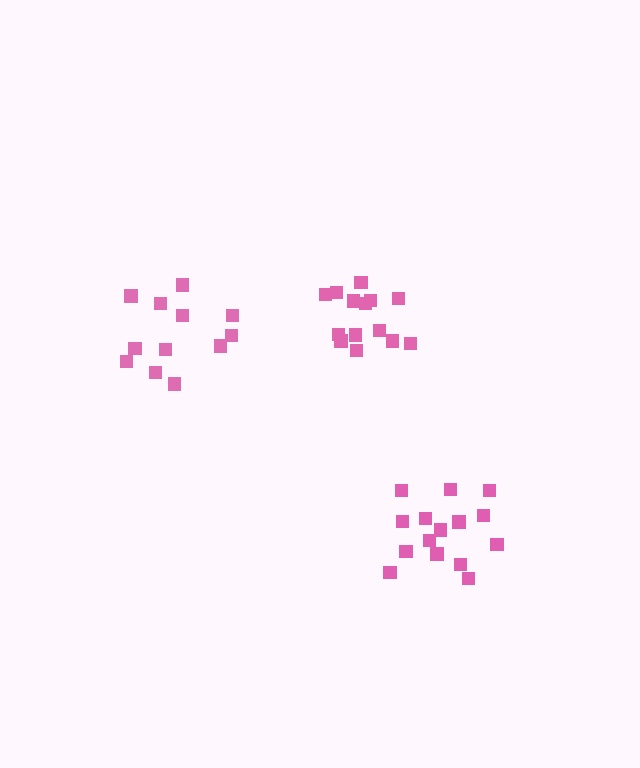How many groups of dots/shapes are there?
There are 3 groups.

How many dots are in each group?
Group 1: 14 dots, Group 2: 15 dots, Group 3: 12 dots (41 total).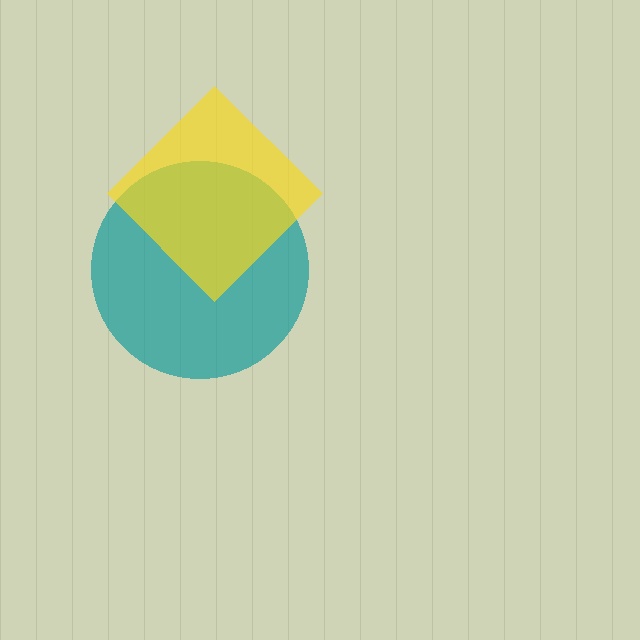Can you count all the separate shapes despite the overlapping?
Yes, there are 2 separate shapes.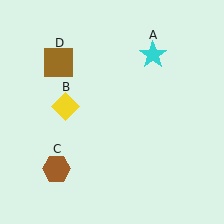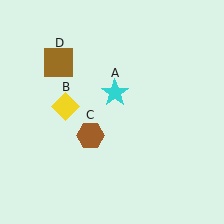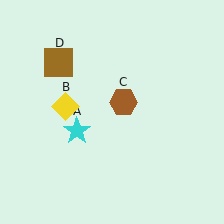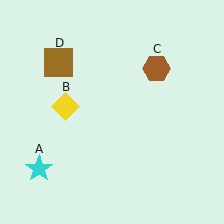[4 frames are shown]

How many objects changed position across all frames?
2 objects changed position: cyan star (object A), brown hexagon (object C).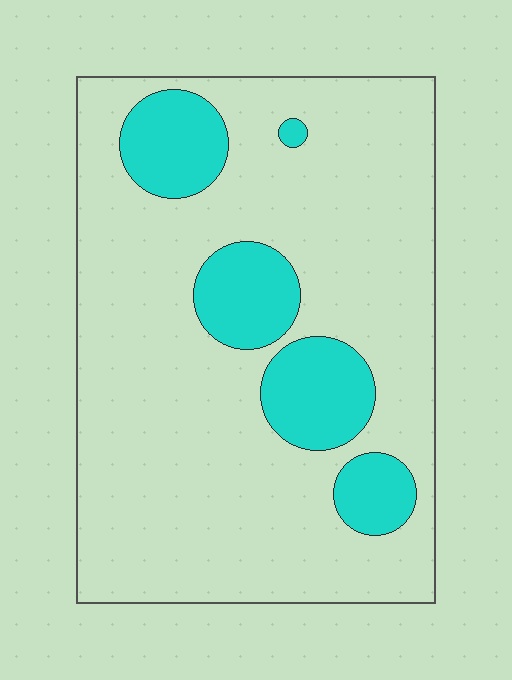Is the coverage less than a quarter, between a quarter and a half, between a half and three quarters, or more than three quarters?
Less than a quarter.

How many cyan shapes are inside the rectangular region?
5.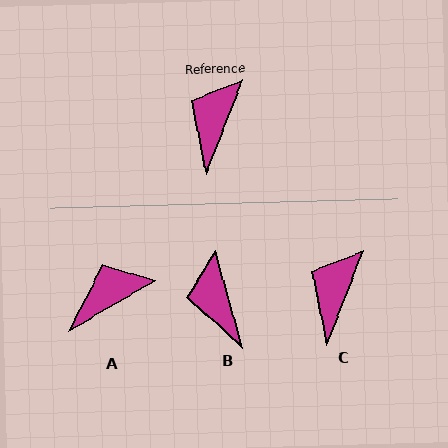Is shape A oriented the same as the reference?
No, it is off by about 38 degrees.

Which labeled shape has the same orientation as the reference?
C.